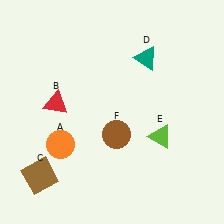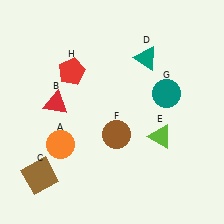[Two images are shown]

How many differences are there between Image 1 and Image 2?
There are 2 differences between the two images.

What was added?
A teal circle (G), a red pentagon (H) were added in Image 2.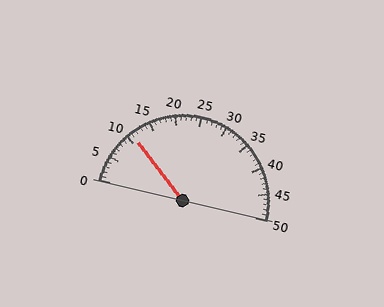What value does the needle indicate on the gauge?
The needle indicates approximately 11.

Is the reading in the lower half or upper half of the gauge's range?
The reading is in the lower half of the range (0 to 50).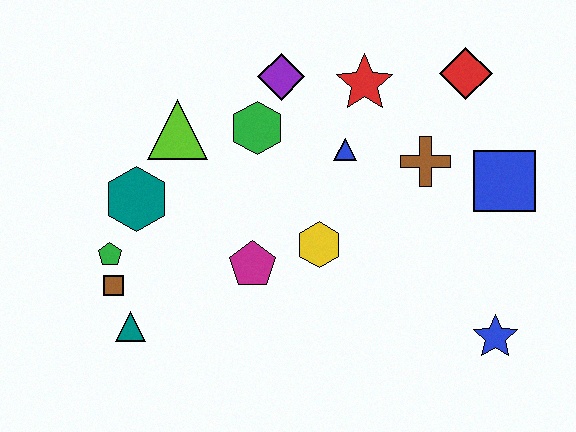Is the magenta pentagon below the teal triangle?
No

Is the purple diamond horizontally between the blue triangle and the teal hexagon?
Yes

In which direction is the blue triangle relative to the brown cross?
The blue triangle is to the left of the brown cross.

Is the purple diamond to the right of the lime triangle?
Yes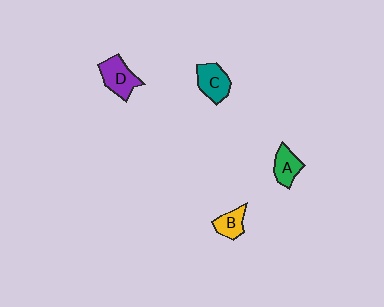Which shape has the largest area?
Shape D (purple).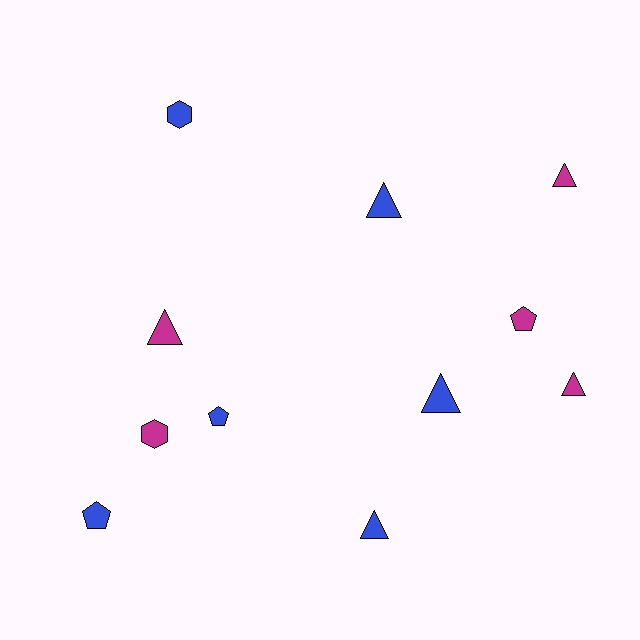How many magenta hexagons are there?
There is 1 magenta hexagon.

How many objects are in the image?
There are 11 objects.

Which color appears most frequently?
Blue, with 6 objects.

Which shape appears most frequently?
Triangle, with 6 objects.